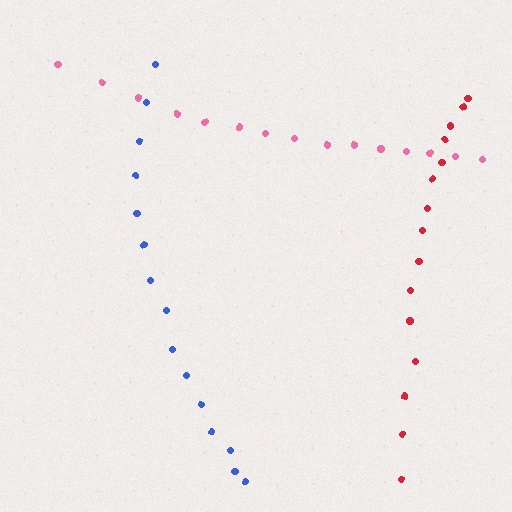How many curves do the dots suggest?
There are 3 distinct paths.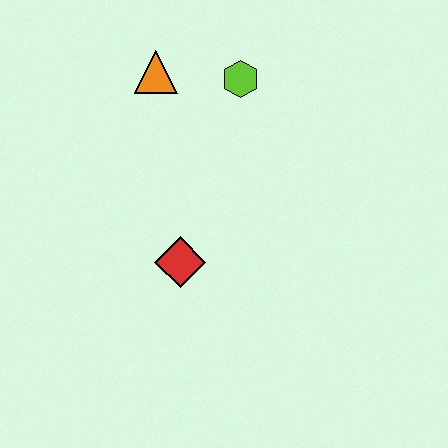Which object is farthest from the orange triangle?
The red diamond is farthest from the orange triangle.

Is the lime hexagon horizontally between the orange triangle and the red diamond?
No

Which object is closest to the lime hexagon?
The orange triangle is closest to the lime hexagon.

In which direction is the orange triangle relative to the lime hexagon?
The orange triangle is to the left of the lime hexagon.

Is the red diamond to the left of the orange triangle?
No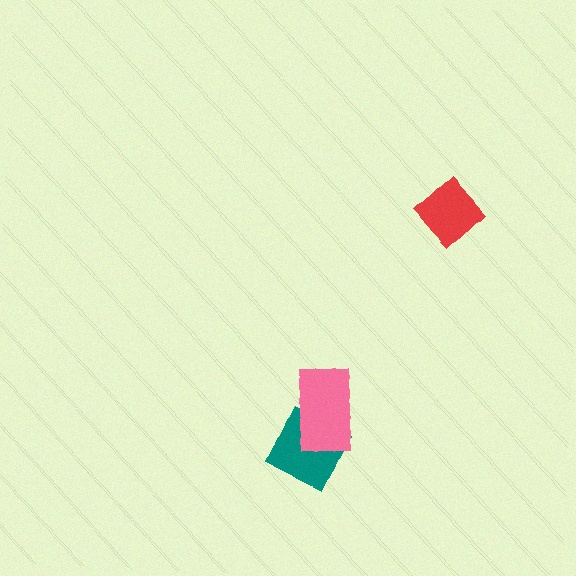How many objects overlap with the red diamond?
0 objects overlap with the red diamond.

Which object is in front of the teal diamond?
The pink rectangle is in front of the teal diamond.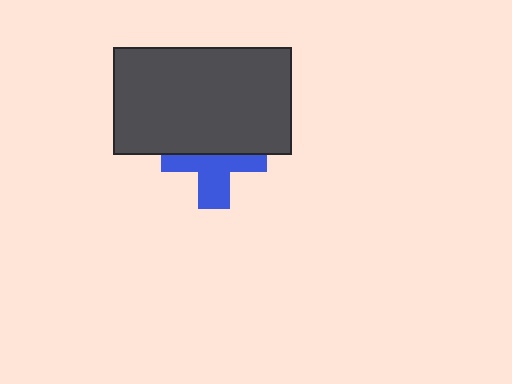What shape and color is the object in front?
The object in front is a dark gray rectangle.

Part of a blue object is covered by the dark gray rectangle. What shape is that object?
It is a cross.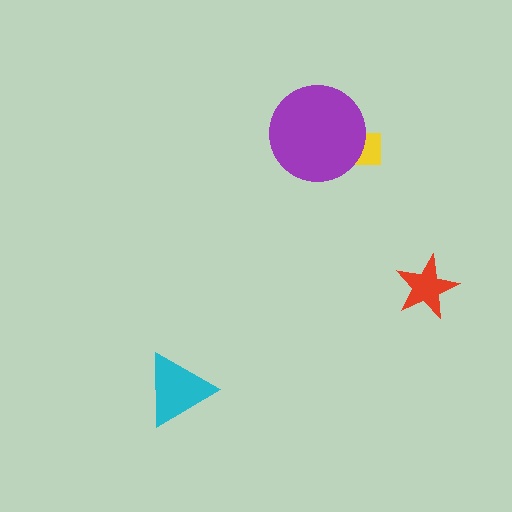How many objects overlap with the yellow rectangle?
1 object overlaps with the yellow rectangle.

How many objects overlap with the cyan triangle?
0 objects overlap with the cyan triangle.